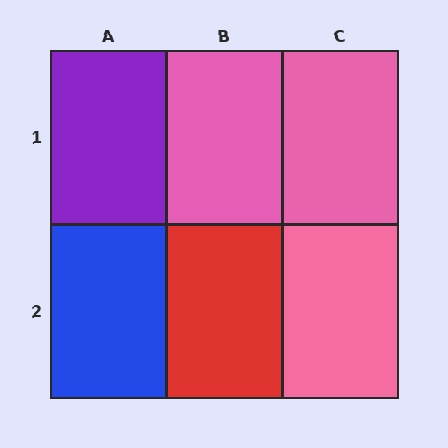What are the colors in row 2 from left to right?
Blue, red, pink.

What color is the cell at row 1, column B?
Pink.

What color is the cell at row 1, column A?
Purple.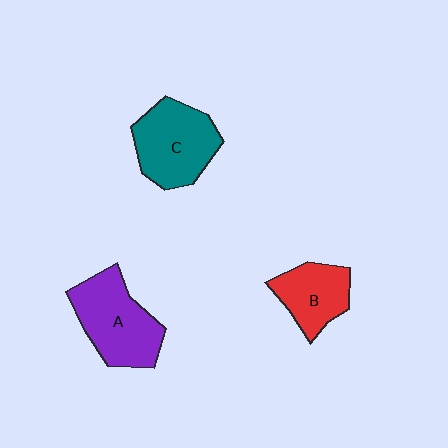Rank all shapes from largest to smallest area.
From largest to smallest: A (purple), C (teal), B (red).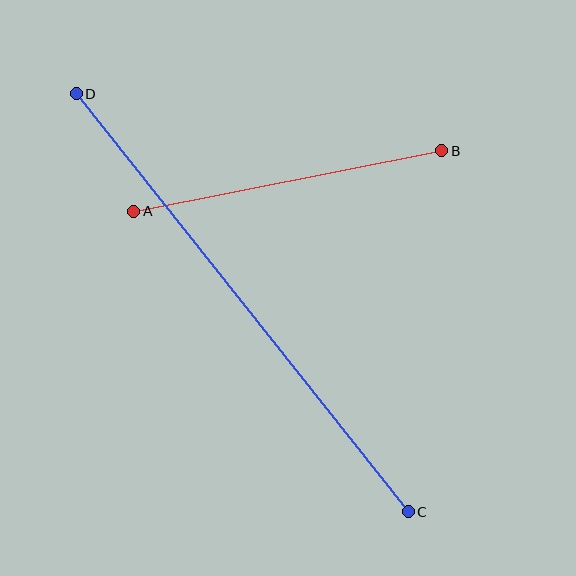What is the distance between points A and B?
The distance is approximately 314 pixels.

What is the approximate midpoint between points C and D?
The midpoint is at approximately (242, 303) pixels.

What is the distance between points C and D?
The distance is approximately 534 pixels.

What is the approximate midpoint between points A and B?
The midpoint is at approximately (288, 181) pixels.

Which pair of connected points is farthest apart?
Points C and D are farthest apart.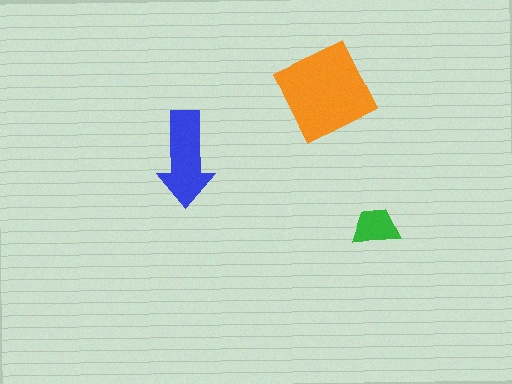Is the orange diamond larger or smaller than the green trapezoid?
Larger.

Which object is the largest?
The orange diamond.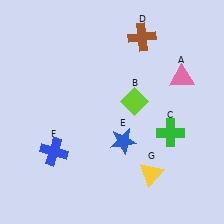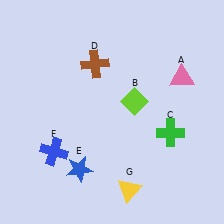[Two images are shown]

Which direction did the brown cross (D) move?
The brown cross (D) moved left.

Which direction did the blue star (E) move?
The blue star (E) moved left.